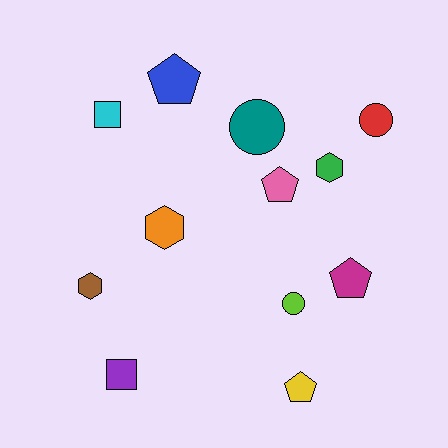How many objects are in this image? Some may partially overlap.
There are 12 objects.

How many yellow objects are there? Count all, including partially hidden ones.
There is 1 yellow object.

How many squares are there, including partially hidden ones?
There are 2 squares.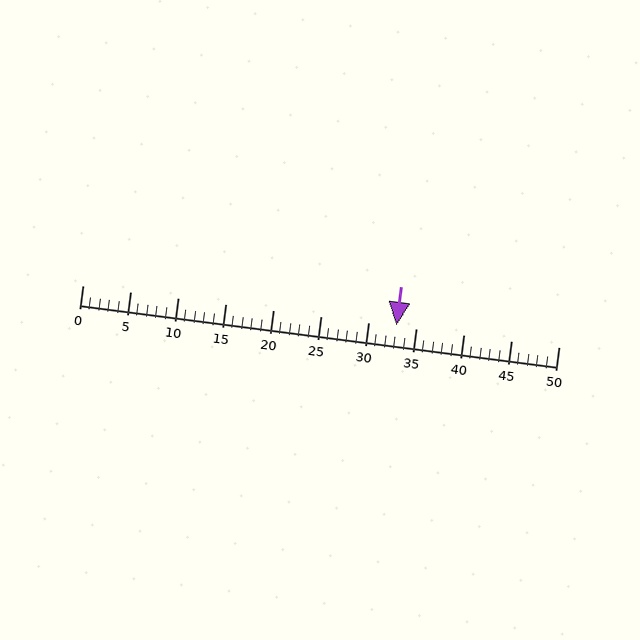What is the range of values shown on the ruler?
The ruler shows values from 0 to 50.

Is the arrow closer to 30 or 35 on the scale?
The arrow is closer to 35.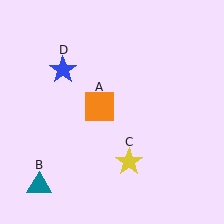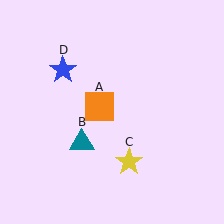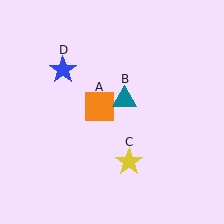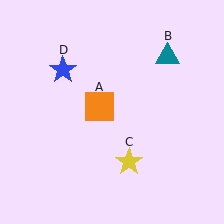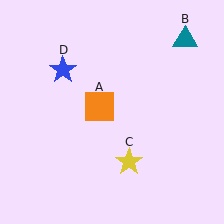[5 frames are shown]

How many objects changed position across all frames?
1 object changed position: teal triangle (object B).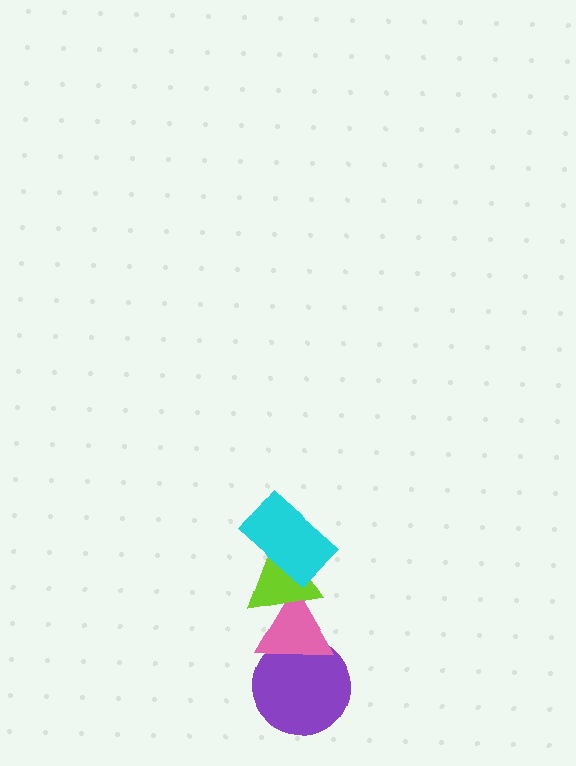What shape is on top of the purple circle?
The pink triangle is on top of the purple circle.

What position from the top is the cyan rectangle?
The cyan rectangle is 1st from the top.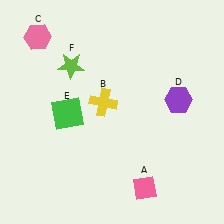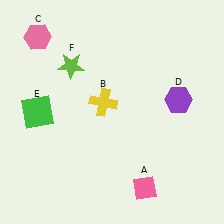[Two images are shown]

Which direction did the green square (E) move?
The green square (E) moved left.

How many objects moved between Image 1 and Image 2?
1 object moved between the two images.